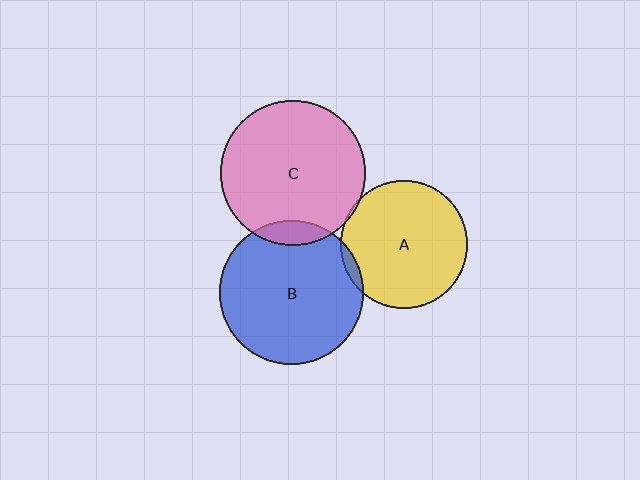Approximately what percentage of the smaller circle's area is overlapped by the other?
Approximately 10%.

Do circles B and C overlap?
Yes.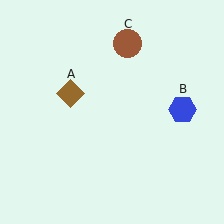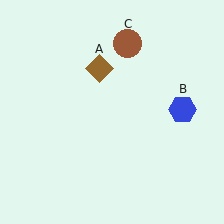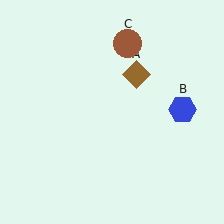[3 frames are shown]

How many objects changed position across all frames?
1 object changed position: brown diamond (object A).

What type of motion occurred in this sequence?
The brown diamond (object A) rotated clockwise around the center of the scene.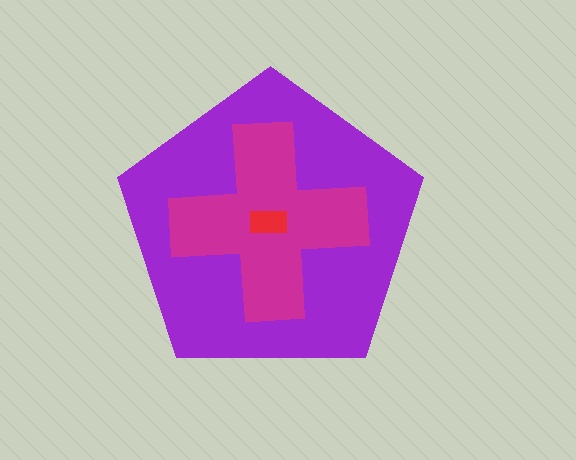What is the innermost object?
The red rectangle.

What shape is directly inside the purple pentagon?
The magenta cross.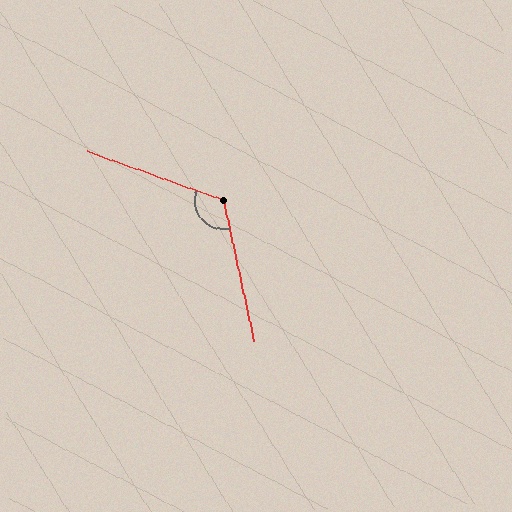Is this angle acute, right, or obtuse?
It is obtuse.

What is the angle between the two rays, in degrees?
Approximately 122 degrees.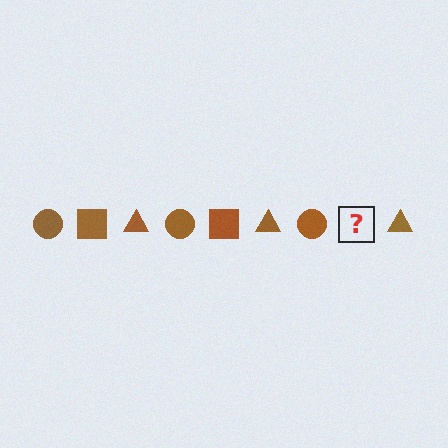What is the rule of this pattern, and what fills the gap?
The rule is that the pattern cycles through circle, square, triangle shapes in brown. The gap should be filled with a brown square.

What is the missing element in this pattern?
The missing element is a brown square.